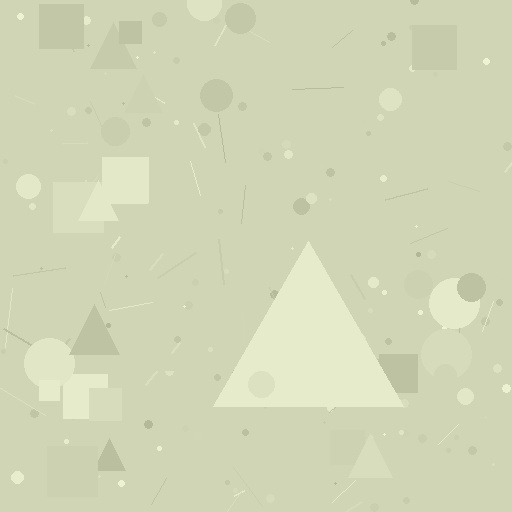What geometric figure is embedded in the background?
A triangle is embedded in the background.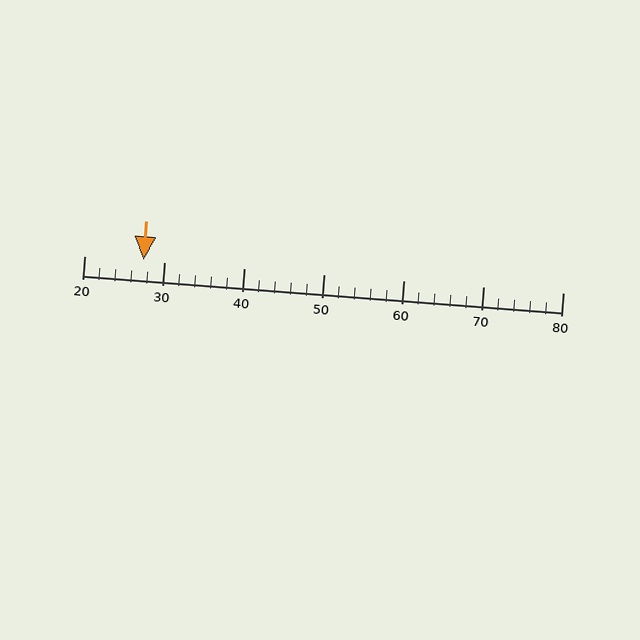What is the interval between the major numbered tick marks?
The major tick marks are spaced 10 units apart.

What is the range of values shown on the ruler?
The ruler shows values from 20 to 80.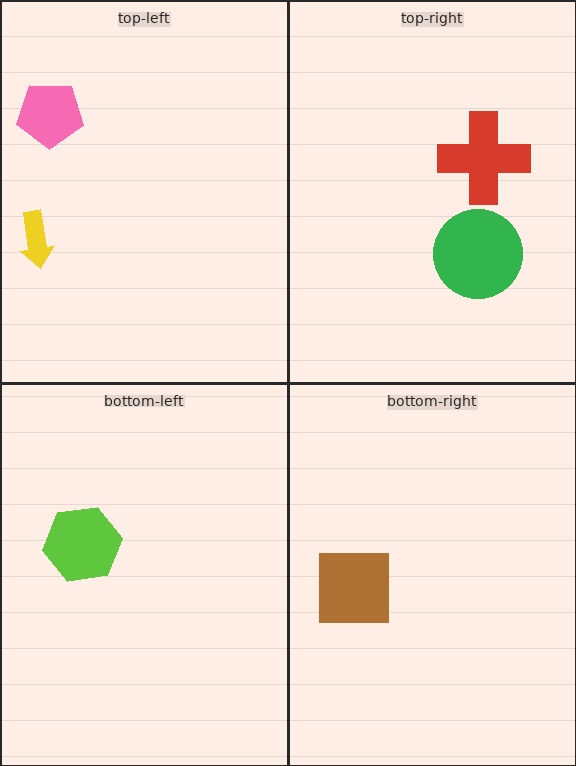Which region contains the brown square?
The bottom-right region.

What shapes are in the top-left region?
The yellow arrow, the pink pentagon.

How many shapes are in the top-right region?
2.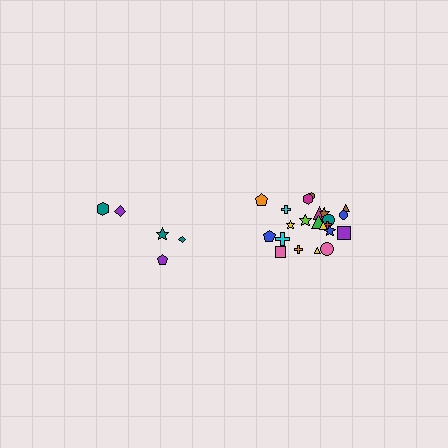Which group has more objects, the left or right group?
The right group.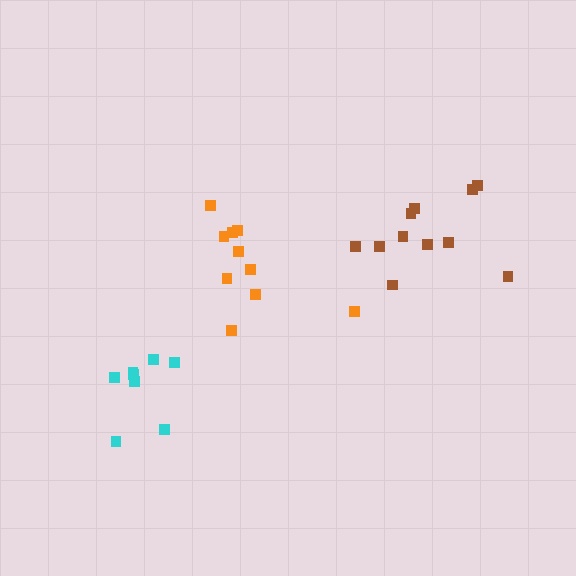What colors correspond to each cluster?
The clusters are colored: orange, brown, cyan.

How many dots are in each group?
Group 1: 10 dots, Group 2: 11 dots, Group 3: 8 dots (29 total).